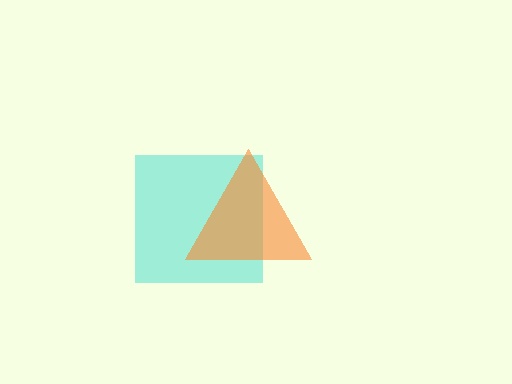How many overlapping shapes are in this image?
There are 2 overlapping shapes in the image.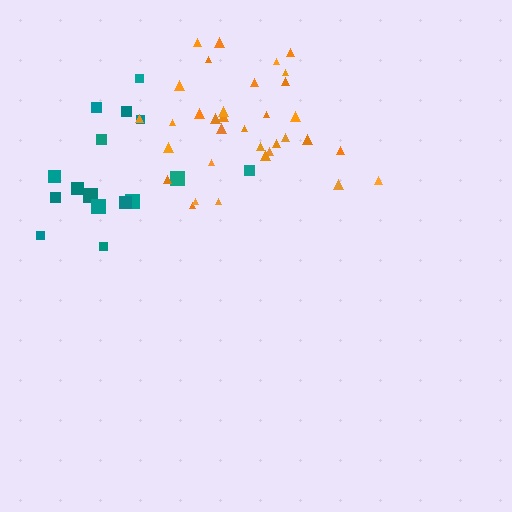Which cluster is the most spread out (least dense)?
Teal.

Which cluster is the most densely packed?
Orange.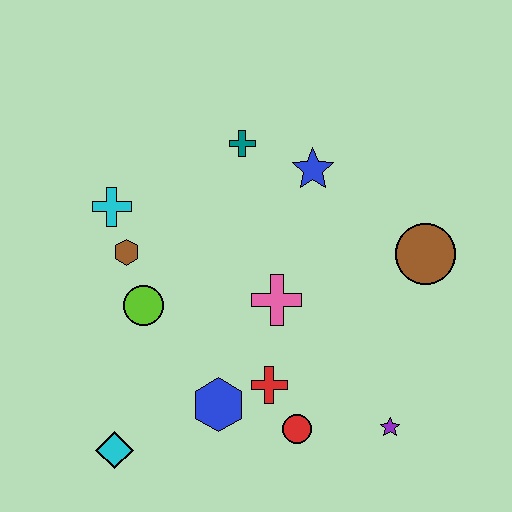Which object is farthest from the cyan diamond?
The brown circle is farthest from the cyan diamond.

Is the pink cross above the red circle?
Yes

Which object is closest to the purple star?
The red circle is closest to the purple star.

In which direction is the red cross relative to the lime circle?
The red cross is to the right of the lime circle.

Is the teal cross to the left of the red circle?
Yes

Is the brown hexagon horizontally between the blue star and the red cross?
No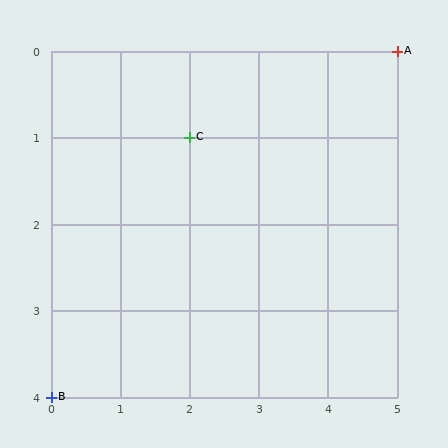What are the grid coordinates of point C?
Point C is at grid coordinates (2, 1).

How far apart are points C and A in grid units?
Points C and A are 3 columns and 1 row apart (about 3.2 grid units diagonally).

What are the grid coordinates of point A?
Point A is at grid coordinates (5, 0).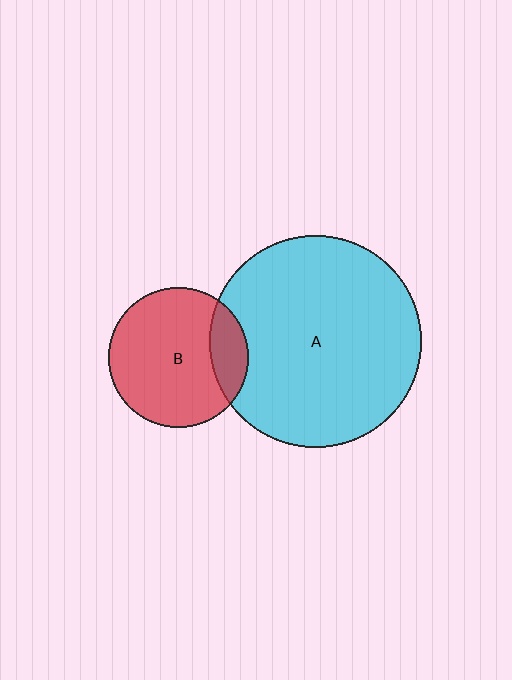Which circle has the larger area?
Circle A (cyan).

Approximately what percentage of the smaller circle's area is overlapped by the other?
Approximately 20%.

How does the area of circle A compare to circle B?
Approximately 2.3 times.